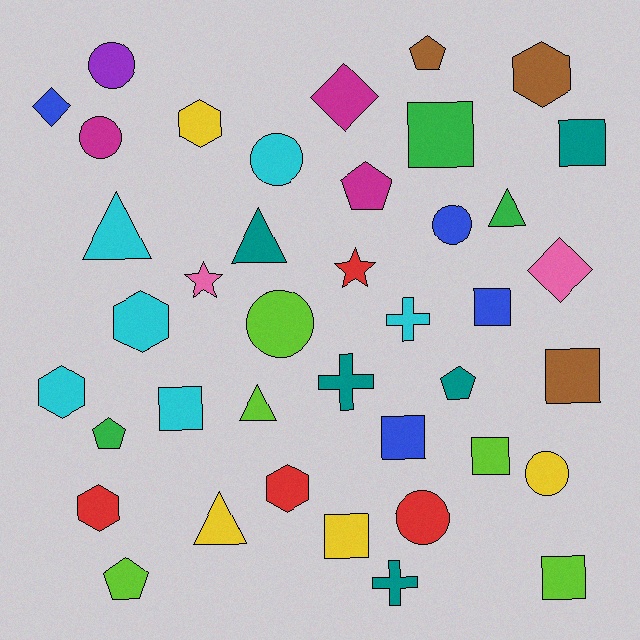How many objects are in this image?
There are 40 objects.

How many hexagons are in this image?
There are 6 hexagons.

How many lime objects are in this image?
There are 5 lime objects.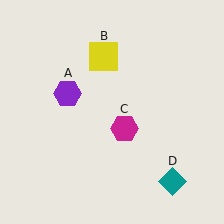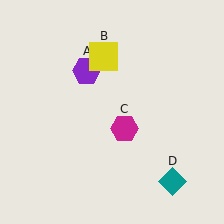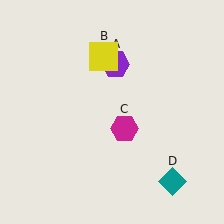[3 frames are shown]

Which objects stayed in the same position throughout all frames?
Yellow square (object B) and magenta hexagon (object C) and teal diamond (object D) remained stationary.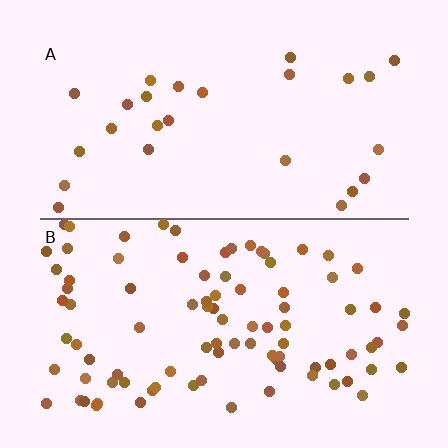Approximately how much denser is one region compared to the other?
Approximately 3.5× — region B over region A.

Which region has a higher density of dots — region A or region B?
B (the bottom).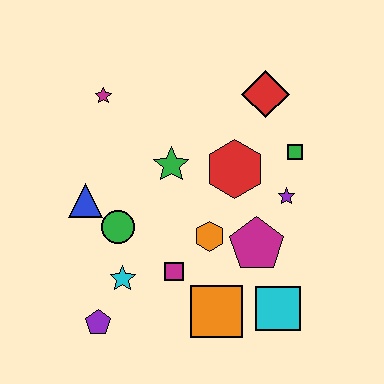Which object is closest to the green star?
The red hexagon is closest to the green star.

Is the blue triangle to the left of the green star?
Yes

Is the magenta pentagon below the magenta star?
Yes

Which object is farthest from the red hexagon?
The purple pentagon is farthest from the red hexagon.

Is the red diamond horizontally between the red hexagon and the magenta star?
No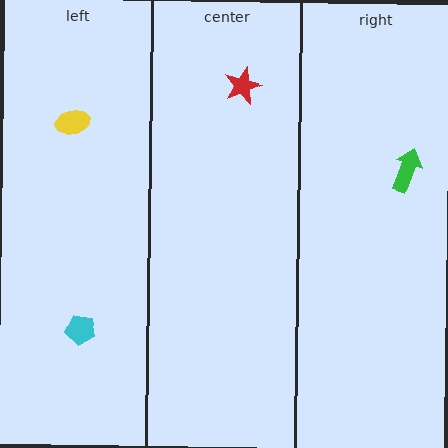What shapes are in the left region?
The cyan pentagon, the yellow ellipse.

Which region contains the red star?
The center region.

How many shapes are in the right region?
1.